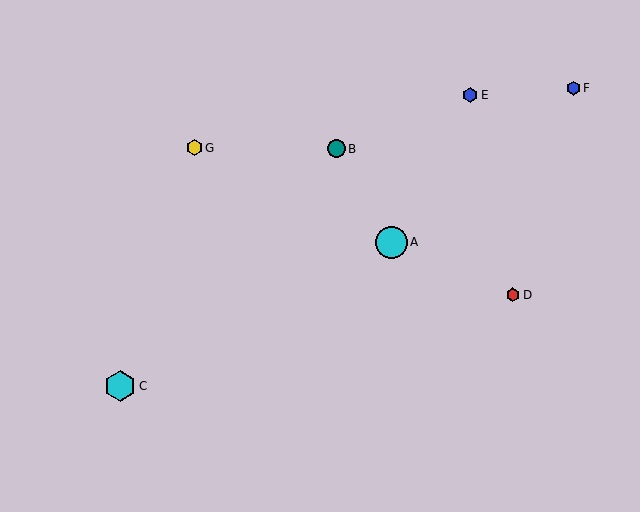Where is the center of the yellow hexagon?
The center of the yellow hexagon is at (194, 148).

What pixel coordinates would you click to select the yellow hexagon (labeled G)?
Click at (194, 148) to select the yellow hexagon G.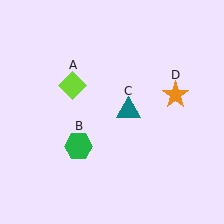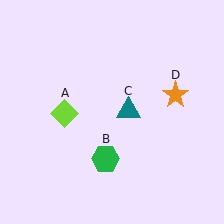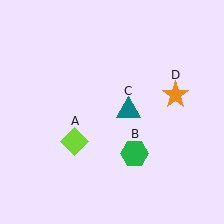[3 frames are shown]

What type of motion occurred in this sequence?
The lime diamond (object A), green hexagon (object B) rotated counterclockwise around the center of the scene.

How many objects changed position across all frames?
2 objects changed position: lime diamond (object A), green hexagon (object B).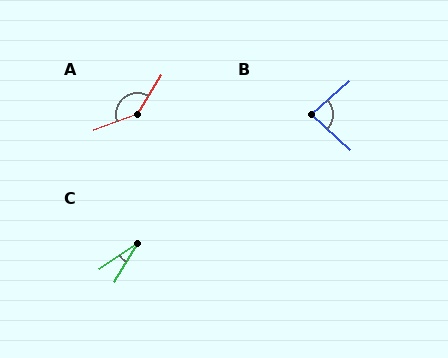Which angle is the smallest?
C, at approximately 25 degrees.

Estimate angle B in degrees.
Approximately 84 degrees.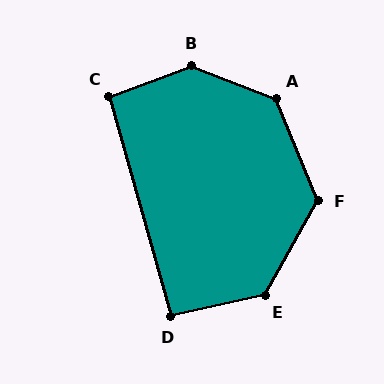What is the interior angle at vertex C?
Approximately 95 degrees (approximately right).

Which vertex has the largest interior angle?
B, at approximately 138 degrees.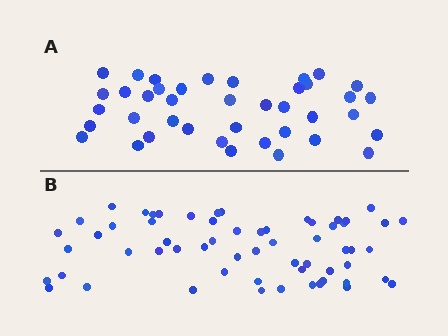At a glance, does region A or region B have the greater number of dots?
Region B (the bottom region) has more dots.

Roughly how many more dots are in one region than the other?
Region B has approximately 20 more dots than region A.